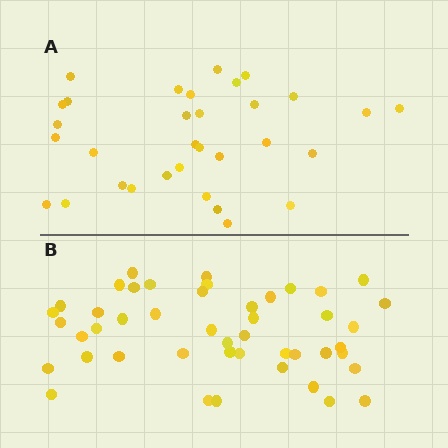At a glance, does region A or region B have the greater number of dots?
Region B (the bottom region) has more dots.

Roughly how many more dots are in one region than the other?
Region B has approximately 15 more dots than region A.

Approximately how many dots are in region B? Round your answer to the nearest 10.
About 50 dots. (The exact count is 46, which rounds to 50.)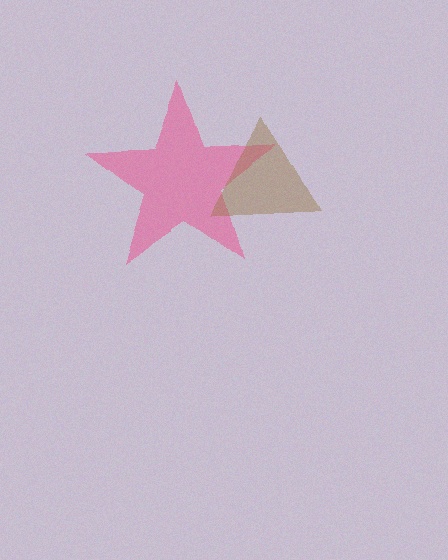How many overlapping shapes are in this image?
There are 2 overlapping shapes in the image.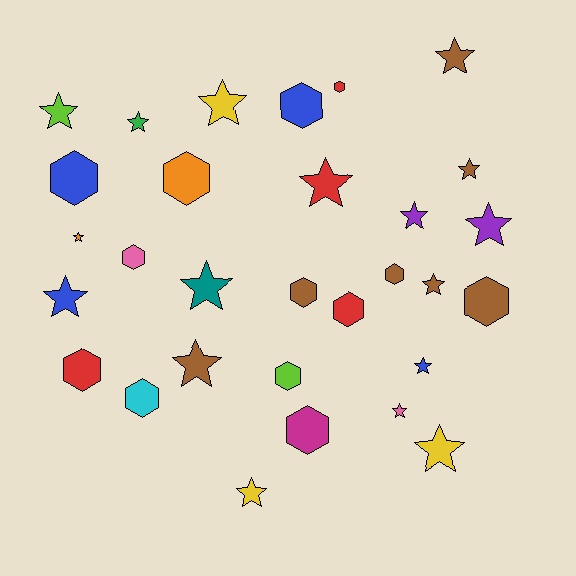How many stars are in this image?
There are 17 stars.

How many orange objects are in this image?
There are 2 orange objects.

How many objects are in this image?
There are 30 objects.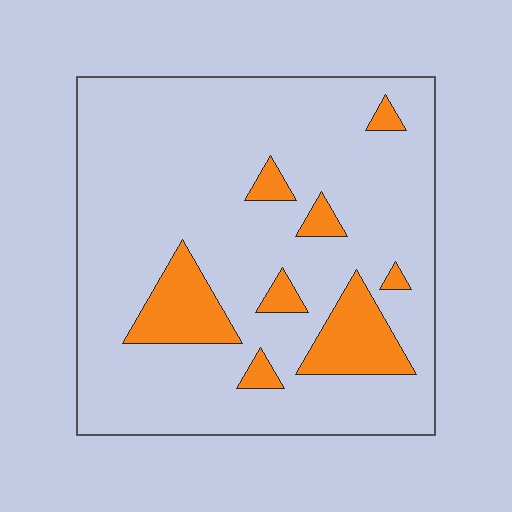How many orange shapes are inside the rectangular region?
8.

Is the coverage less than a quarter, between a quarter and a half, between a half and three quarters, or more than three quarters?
Less than a quarter.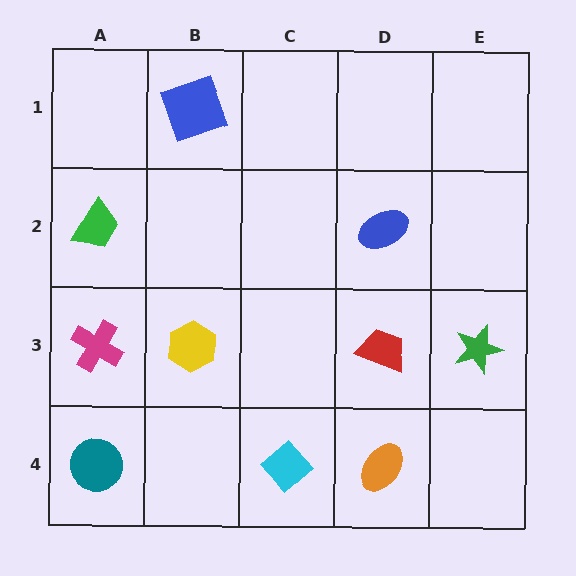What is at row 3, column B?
A yellow hexagon.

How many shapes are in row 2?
2 shapes.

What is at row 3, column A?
A magenta cross.